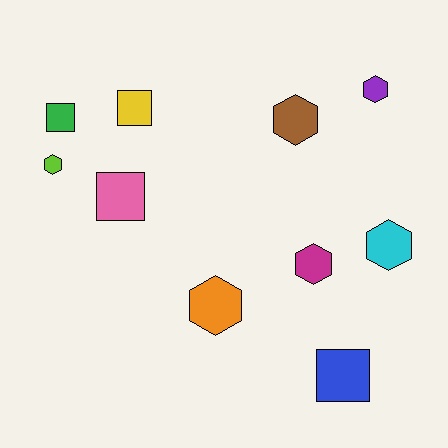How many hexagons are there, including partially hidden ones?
There are 6 hexagons.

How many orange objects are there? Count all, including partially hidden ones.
There is 1 orange object.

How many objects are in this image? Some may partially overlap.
There are 10 objects.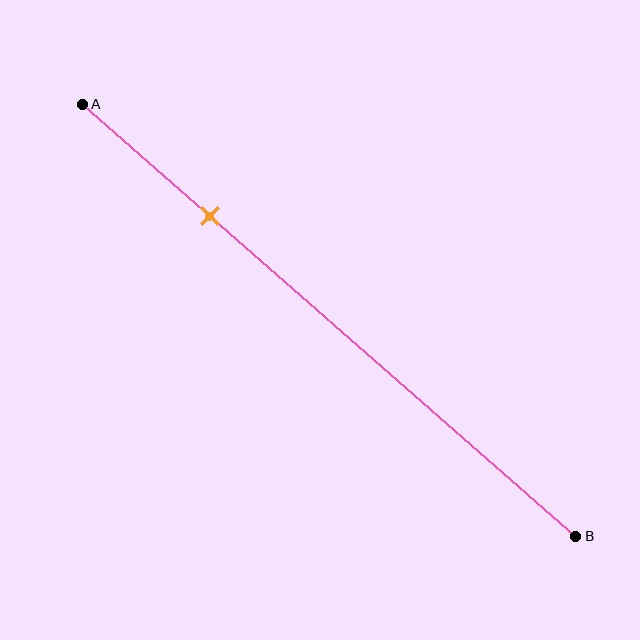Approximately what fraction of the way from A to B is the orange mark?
The orange mark is approximately 25% of the way from A to B.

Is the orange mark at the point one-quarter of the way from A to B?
Yes, the mark is approximately at the one-quarter point.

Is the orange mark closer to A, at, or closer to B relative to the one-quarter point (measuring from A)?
The orange mark is approximately at the one-quarter point of segment AB.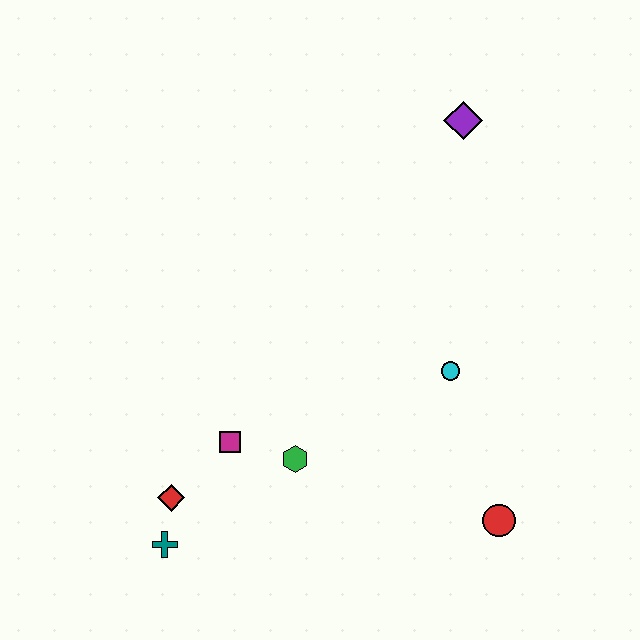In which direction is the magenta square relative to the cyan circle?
The magenta square is to the left of the cyan circle.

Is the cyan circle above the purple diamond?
No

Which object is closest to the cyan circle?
The red circle is closest to the cyan circle.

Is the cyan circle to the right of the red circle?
No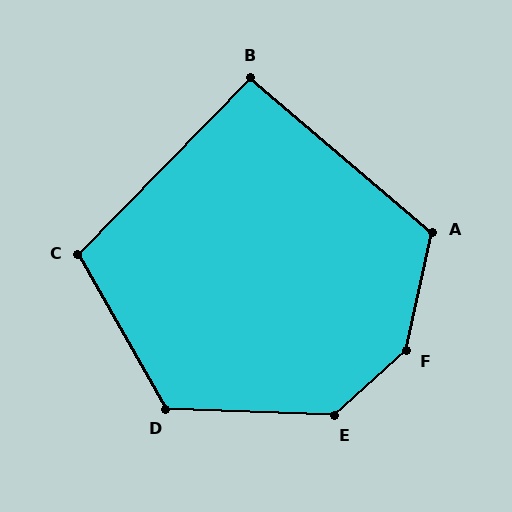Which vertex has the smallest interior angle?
B, at approximately 94 degrees.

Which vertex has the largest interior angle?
F, at approximately 144 degrees.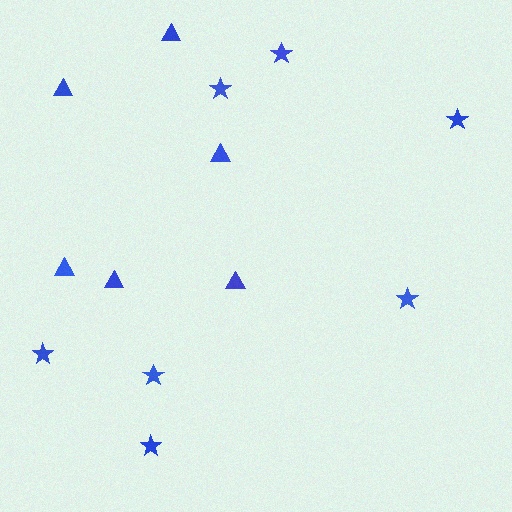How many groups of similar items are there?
There are 2 groups: one group of triangles (6) and one group of stars (7).